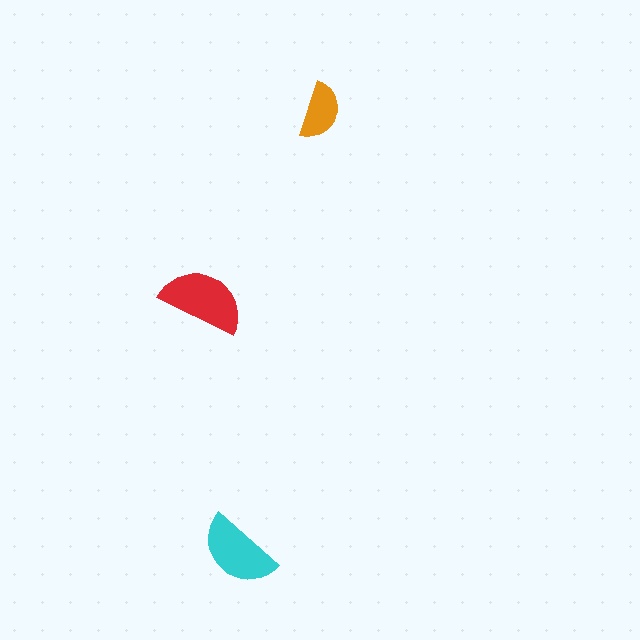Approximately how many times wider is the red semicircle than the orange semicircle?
About 1.5 times wider.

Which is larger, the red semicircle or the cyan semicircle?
The red one.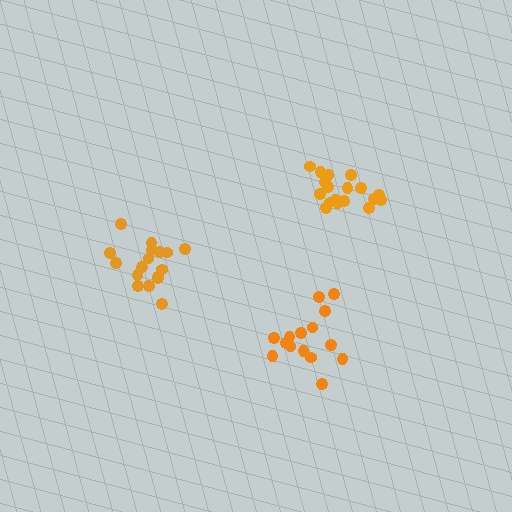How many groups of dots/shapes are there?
There are 3 groups.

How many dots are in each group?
Group 1: 17 dots, Group 2: 18 dots, Group 3: 15 dots (50 total).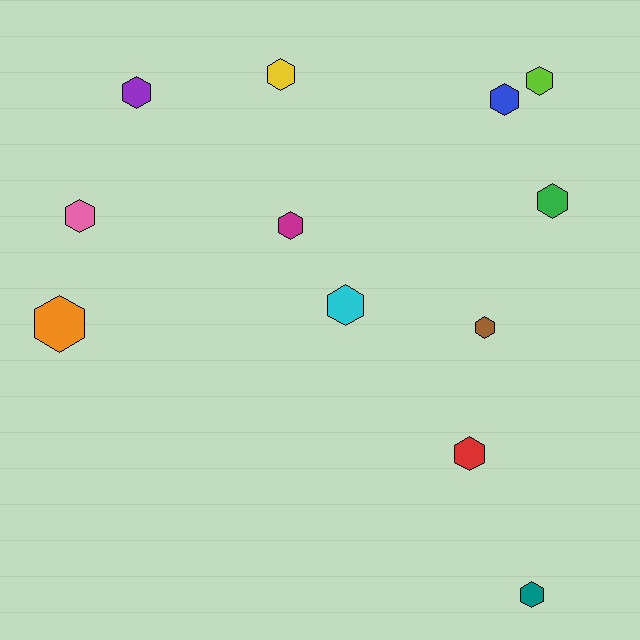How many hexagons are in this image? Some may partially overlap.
There are 12 hexagons.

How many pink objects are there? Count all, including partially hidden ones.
There is 1 pink object.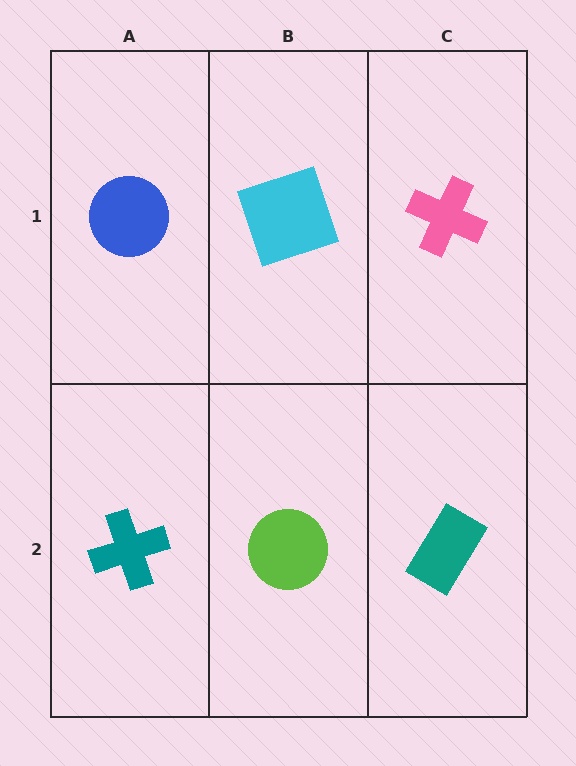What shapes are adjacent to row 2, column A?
A blue circle (row 1, column A), a lime circle (row 2, column B).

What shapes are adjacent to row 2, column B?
A cyan square (row 1, column B), a teal cross (row 2, column A), a teal rectangle (row 2, column C).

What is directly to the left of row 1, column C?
A cyan square.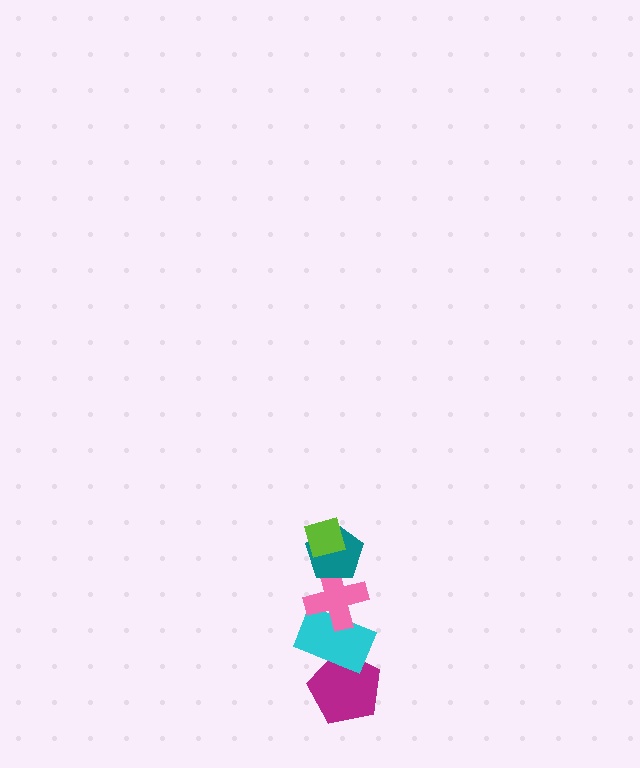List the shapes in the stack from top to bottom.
From top to bottom: the lime diamond, the teal pentagon, the pink cross, the cyan rectangle, the magenta pentagon.